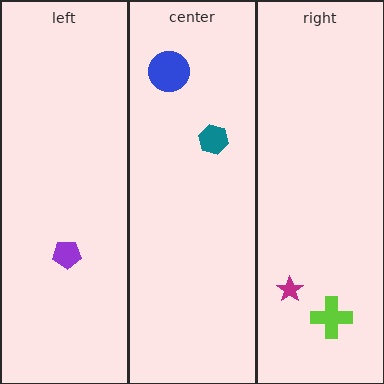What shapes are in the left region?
The purple pentagon.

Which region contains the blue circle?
The center region.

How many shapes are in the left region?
1.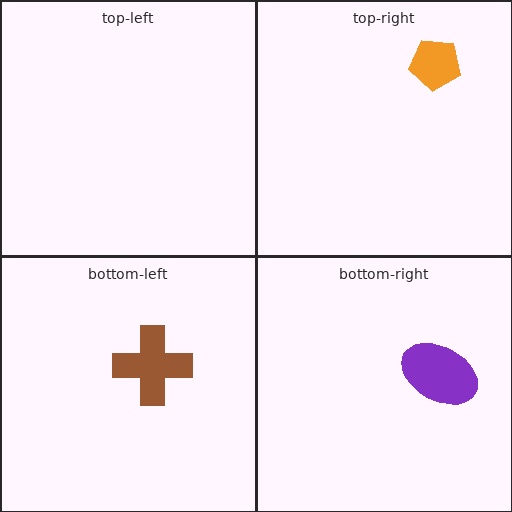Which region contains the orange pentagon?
The top-right region.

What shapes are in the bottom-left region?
The brown cross.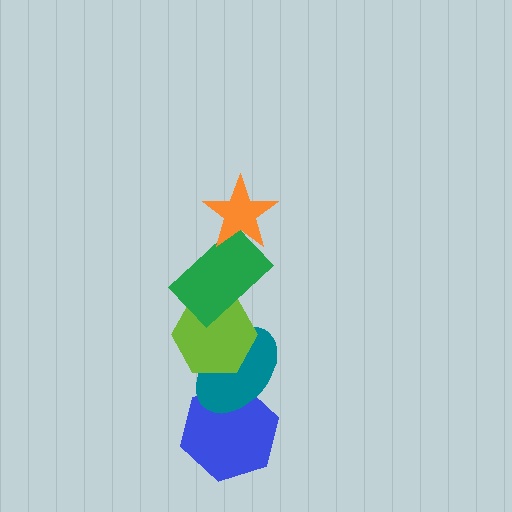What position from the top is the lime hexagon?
The lime hexagon is 3rd from the top.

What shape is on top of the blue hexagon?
The teal ellipse is on top of the blue hexagon.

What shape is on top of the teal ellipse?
The lime hexagon is on top of the teal ellipse.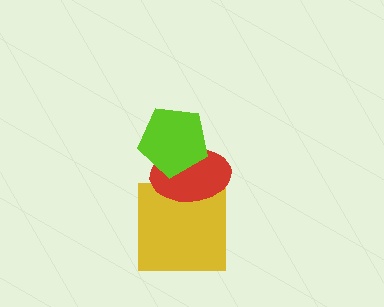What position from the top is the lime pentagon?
The lime pentagon is 1st from the top.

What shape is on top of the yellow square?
The red ellipse is on top of the yellow square.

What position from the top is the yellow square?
The yellow square is 3rd from the top.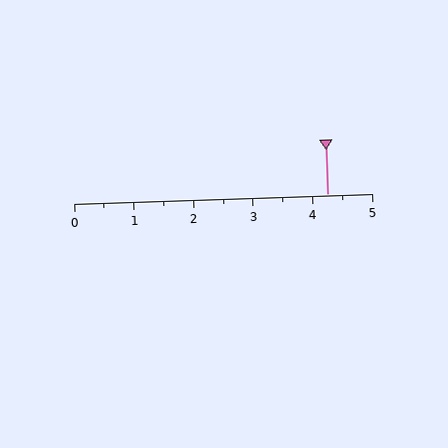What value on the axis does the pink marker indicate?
The marker indicates approximately 4.2.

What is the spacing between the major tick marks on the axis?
The major ticks are spaced 1 apart.